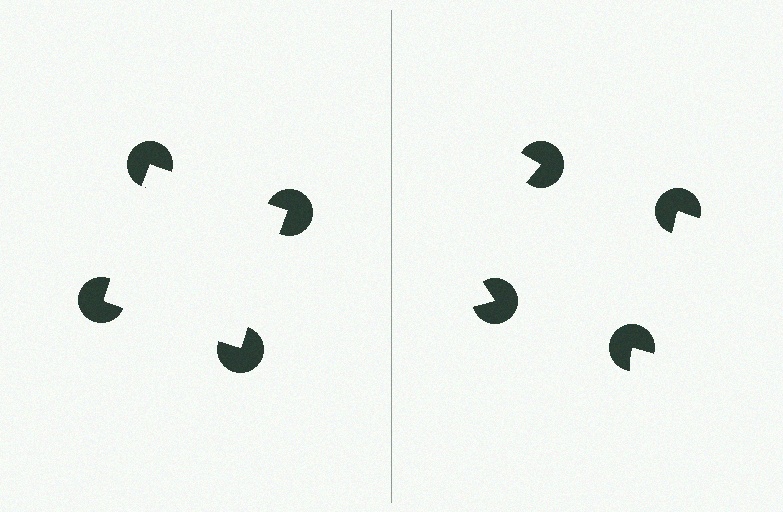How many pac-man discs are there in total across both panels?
8 — 4 on each side.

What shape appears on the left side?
An illusory square.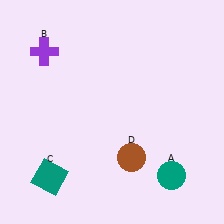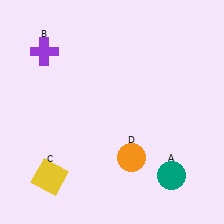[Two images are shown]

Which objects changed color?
C changed from teal to yellow. D changed from brown to orange.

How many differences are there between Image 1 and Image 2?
There are 2 differences between the two images.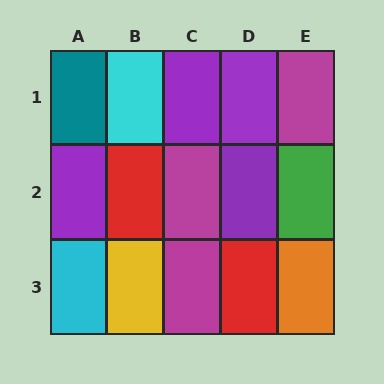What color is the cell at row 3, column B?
Yellow.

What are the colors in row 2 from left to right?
Purple, red, magenta, purple, green.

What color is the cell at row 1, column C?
Purple.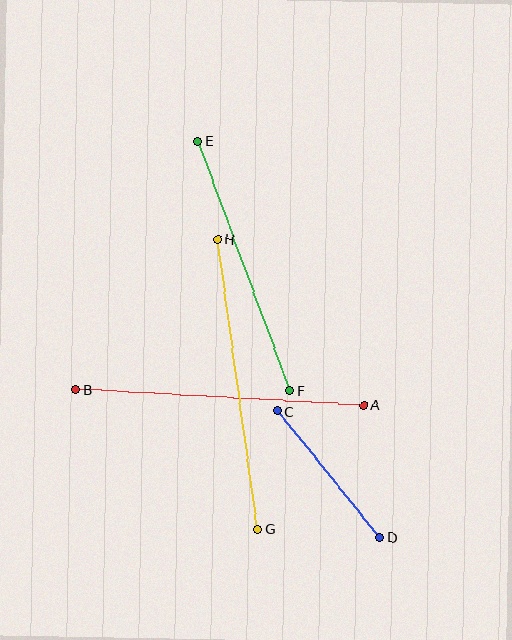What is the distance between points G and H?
The distance is approximately 292 pixels.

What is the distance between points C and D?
The distance is approximately 162 pixels.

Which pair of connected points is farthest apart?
Points G and H are farthest apart.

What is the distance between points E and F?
The distance is approximately 265 pixels.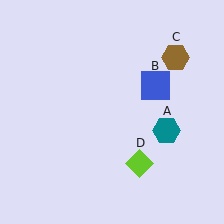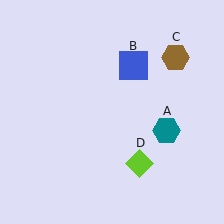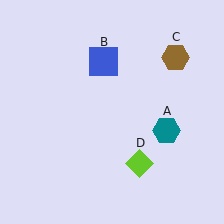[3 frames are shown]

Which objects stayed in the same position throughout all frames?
Teal hexagon (object A) and brown hexagon (object C) and lime diamond (object D) remained stationary.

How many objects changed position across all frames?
1 object changed position: blue square (object B).